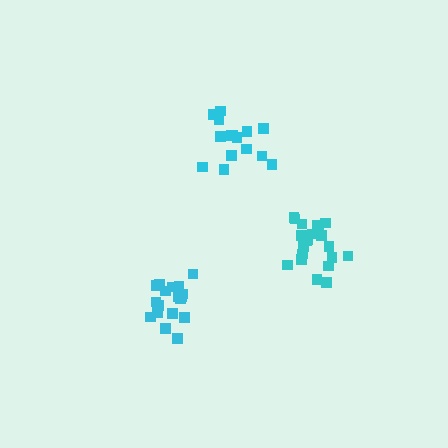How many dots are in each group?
Group 1: 15 dots, Group 2: 21 dots, Group 3: 18 dots (54 total).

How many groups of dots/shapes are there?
There are 3 groups.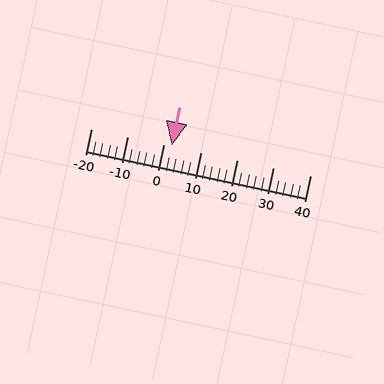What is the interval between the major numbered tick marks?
The major tick marks are spaced 10 units apart.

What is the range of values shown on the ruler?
The ruler shows values from -20 to 40.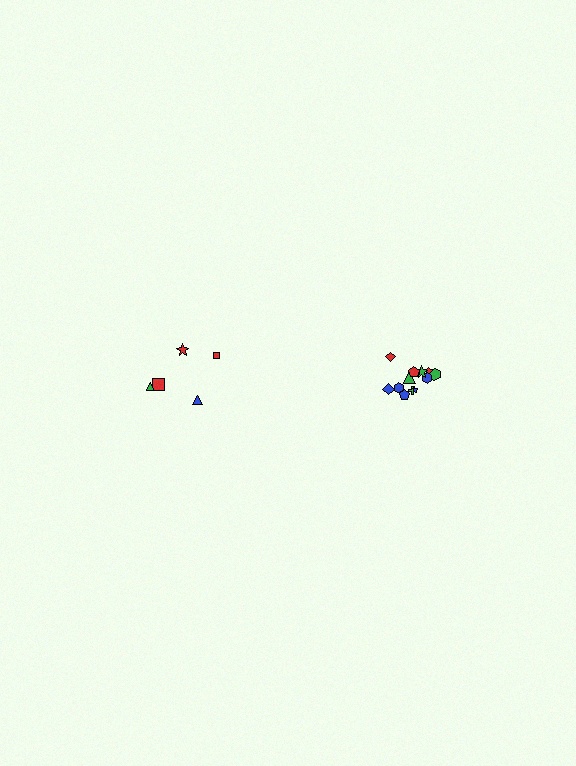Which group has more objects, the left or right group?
The right group.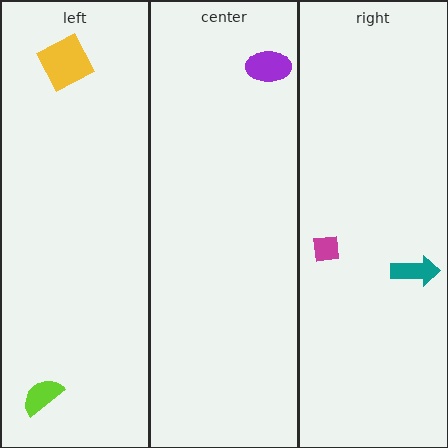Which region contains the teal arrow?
The right region.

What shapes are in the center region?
The purple ellipse.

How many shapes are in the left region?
2.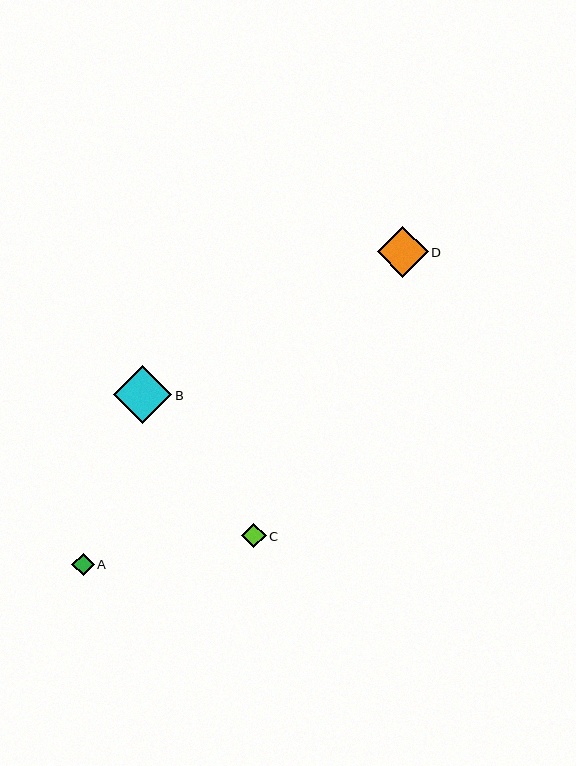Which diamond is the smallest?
Diamond A is the smallest with a size of approximately 22 pixels.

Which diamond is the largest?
Diamond B is the largest with a size of approximately 58 pixels.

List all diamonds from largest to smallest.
From largest to smallest: B, D, C, A.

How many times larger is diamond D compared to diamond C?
Diamond D is approximately 2.1 times the size of diamond C.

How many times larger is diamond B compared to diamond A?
Diamond B is approximately 2.6 times the size of diamond A.